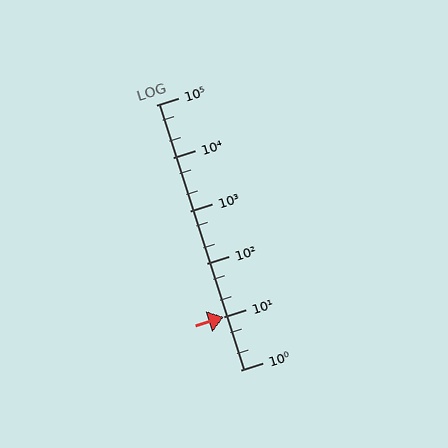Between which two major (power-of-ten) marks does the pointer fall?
The pointer is between 10 and 100.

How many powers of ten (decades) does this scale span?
The scale spans 5 decades, from 1 to 100000.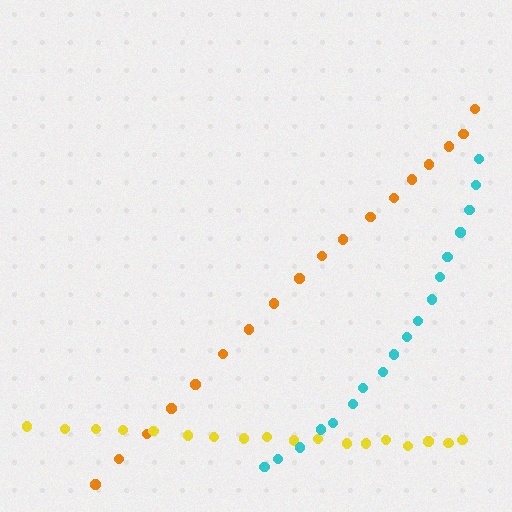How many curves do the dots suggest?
There are 3 distinct paths.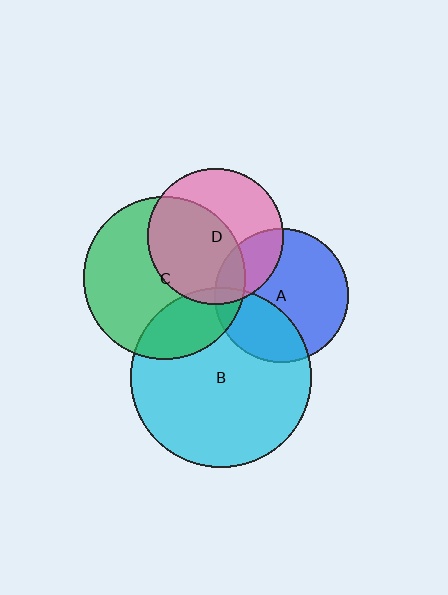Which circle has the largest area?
Circle B (cyan).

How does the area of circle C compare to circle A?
Approximately 1.5 times.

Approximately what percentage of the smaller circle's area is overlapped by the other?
Approximately 25%.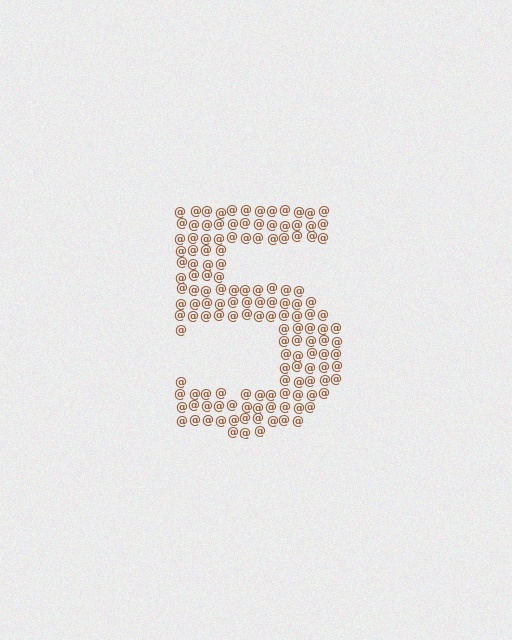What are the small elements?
The small elements are at signs.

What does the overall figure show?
The overall figure shows the digit 5.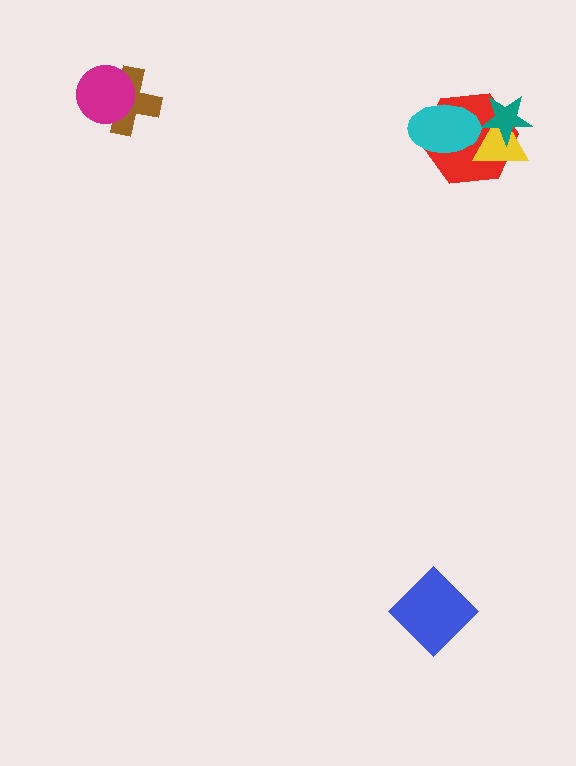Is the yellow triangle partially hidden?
Yes, it is partially covered by another shape.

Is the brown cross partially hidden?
Yes, it is partially covered by another shape.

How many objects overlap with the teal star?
2 objects overlap with the teal star.